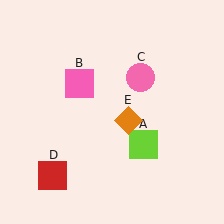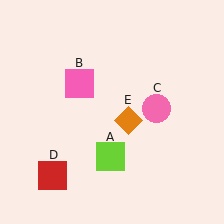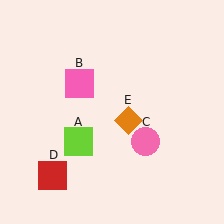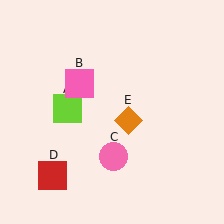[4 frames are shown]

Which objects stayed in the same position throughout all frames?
Pink square (object B) and red square (object D) and orange diamond (object E) remained stationary.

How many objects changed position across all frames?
2 objects changed position: lime square (object A), pink circle (object C).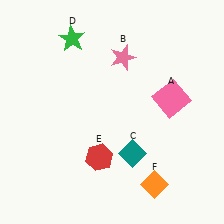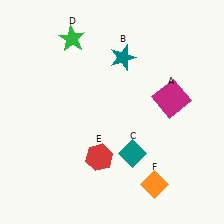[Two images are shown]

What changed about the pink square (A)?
In Image 1, A is pink. In Image 2, it changed to magenta.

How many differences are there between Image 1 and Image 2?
There are 2 differences between the two images.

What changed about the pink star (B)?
In Image 1, B is pink. In Image 2, it changed to teal.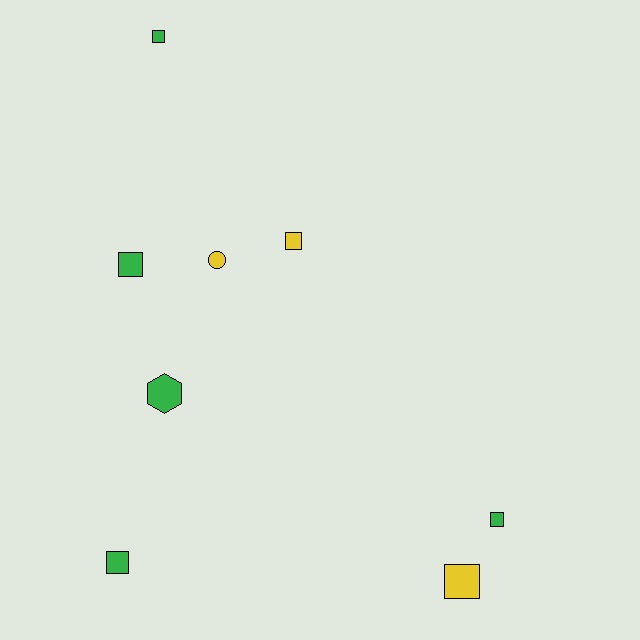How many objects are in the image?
There are 8 objects.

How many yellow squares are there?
There are 2 yellow squares.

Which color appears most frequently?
Green, with 5 objects.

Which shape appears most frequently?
Square, with 6 objects.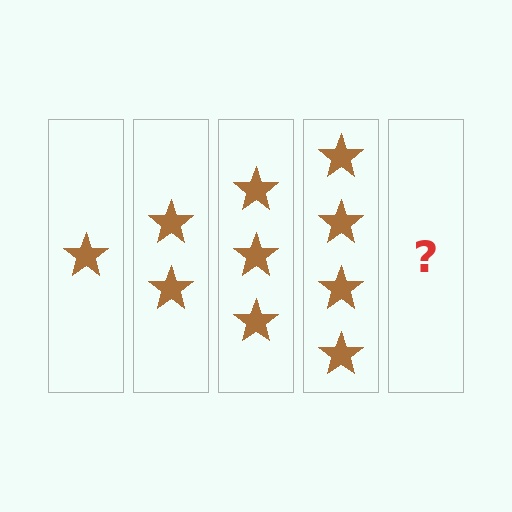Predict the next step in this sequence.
The next step is 5 stars.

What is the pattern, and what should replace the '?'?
The pattern is that each step adds one more star. The '?' should be 5 stars.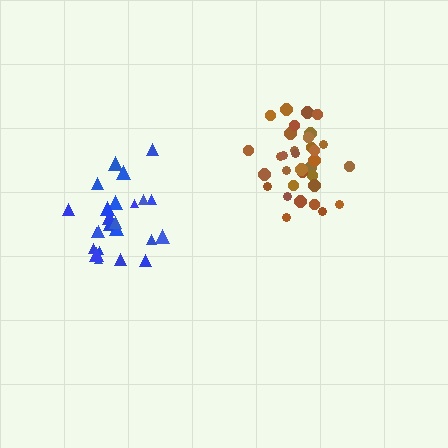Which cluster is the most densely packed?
Brown.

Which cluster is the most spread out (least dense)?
Blue.